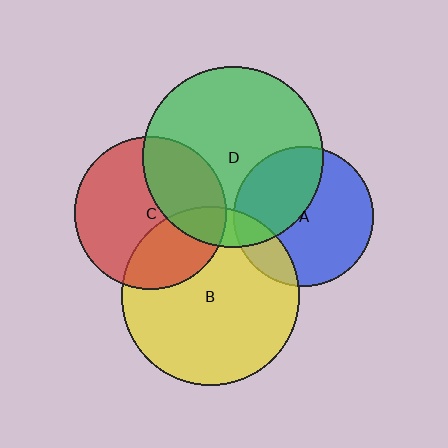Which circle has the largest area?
Circle D (green).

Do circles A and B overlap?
Yes.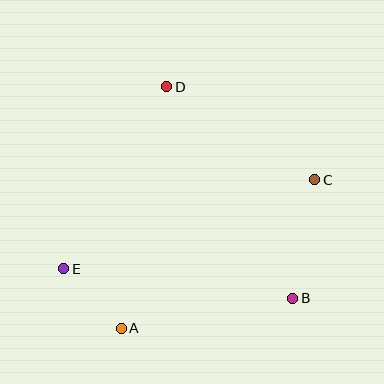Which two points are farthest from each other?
Points C and E are farthest from each other.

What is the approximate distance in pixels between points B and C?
The distance between B and C is approximately 121 pixels.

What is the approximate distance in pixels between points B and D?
The distance between B and D is approximately 246 pixels.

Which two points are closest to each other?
Points A and E are closest to each other.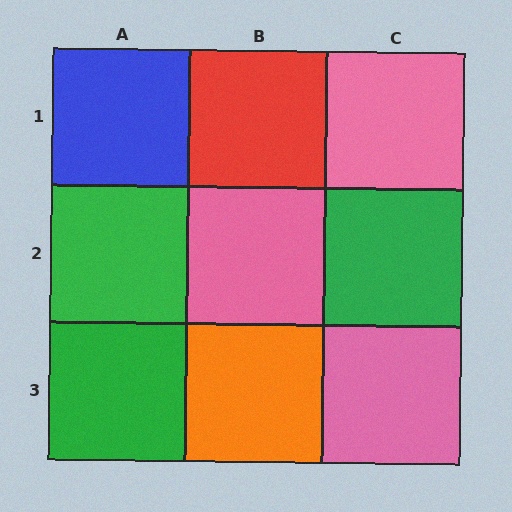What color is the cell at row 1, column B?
Red.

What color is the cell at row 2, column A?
Green.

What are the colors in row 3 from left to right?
Green, orange, pink.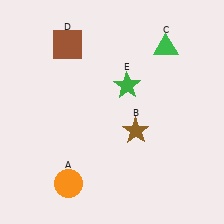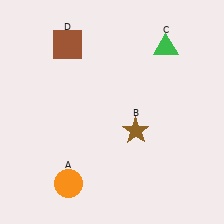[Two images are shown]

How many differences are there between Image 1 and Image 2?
There is 1 difference between the two images.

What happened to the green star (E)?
The green star (E) was removed in Image 2. It was in the top-right area of Image 1.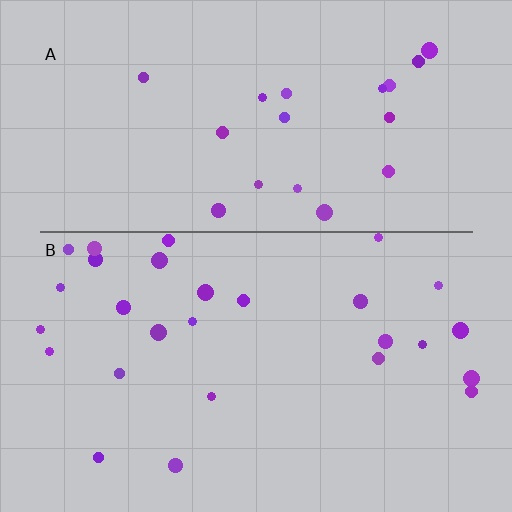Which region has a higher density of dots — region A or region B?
B (the bottom).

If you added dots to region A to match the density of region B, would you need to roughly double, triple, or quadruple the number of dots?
Approximately double.